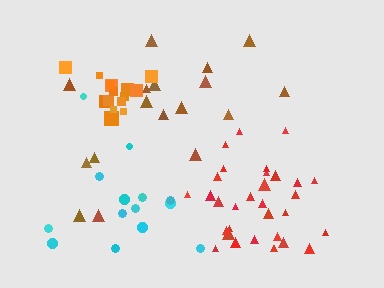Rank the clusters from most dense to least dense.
orange, red, cyan, brown.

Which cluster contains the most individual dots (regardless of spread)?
Red (32).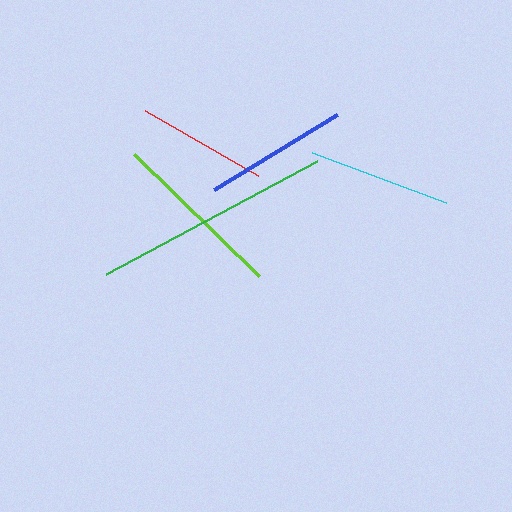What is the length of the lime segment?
The lime segment is approximately 175 pixels long.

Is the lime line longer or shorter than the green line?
The green line is longer than the lime line.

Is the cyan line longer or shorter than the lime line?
The lime line is longer than the cyan line.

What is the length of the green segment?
The green segment is approximately 239 pixels long.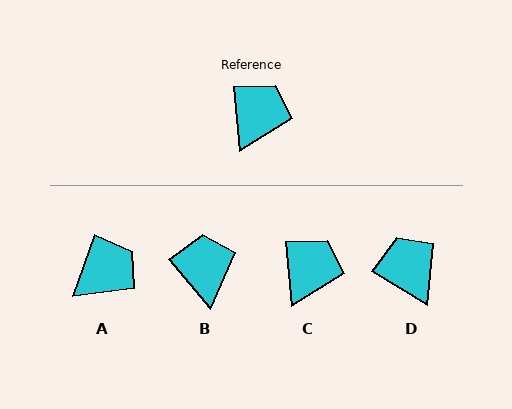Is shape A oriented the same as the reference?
No, it is off by about 25 degrees.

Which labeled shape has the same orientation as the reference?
C.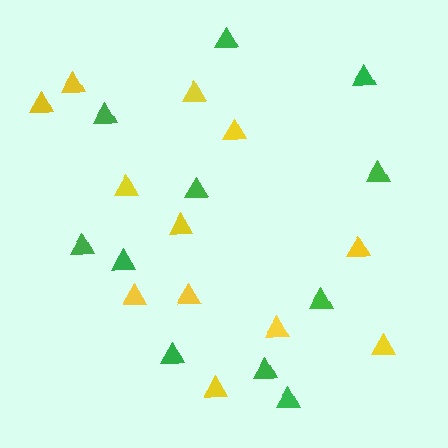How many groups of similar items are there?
There are 2 groups: one group of yellow triangles (12) and one group of green triangles (11).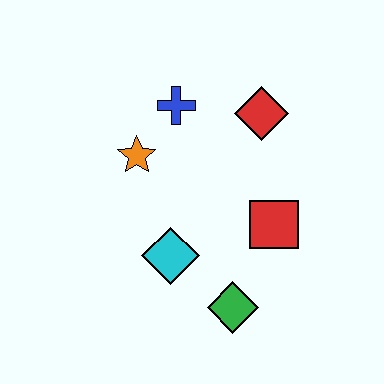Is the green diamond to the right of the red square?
No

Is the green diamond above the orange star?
No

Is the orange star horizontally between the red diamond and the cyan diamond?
No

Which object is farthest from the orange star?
The green diamond is farthest from the orange star.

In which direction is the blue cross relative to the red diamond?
The blue cross is to the left of the red diamond.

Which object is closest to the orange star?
The blue cross is closest to the orange star.